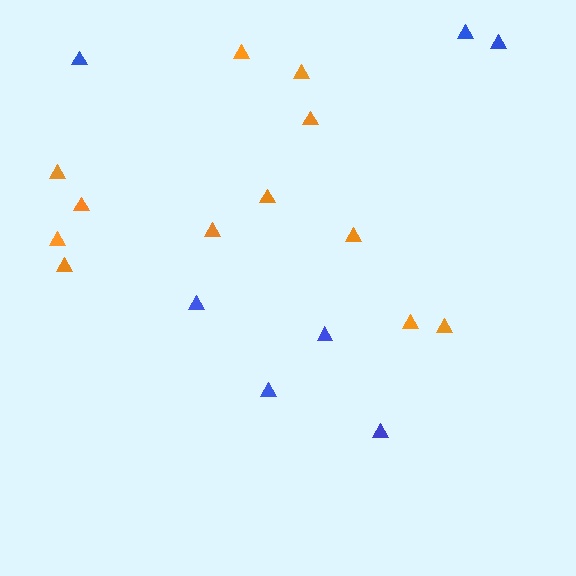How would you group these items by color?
There are 2 groups: one group of blue triangles (7) and one group of orange triangles (12).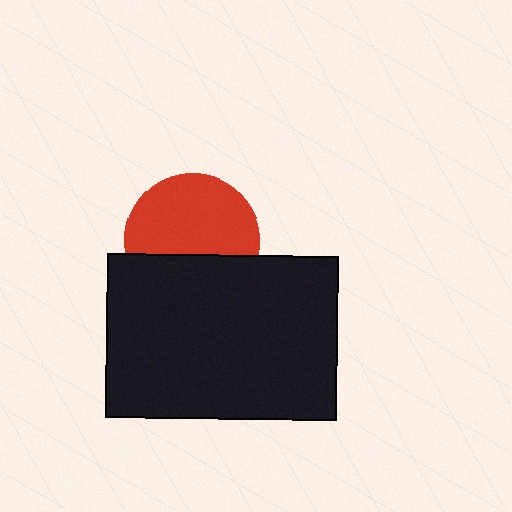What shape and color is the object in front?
The object in front is a black rectangle.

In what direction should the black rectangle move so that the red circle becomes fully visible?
The black rectangle should move down. That is the shortest direction to clear the overlap and leave the red circle fully visible.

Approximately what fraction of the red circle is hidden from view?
Roughly 37% of the red circle is hidden behind the black rectangle.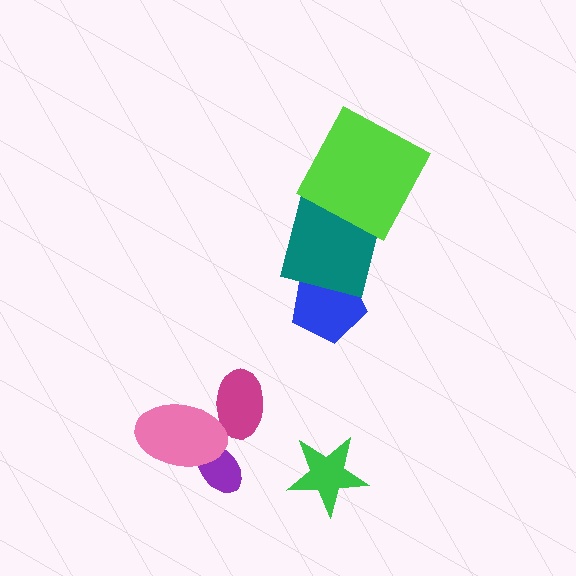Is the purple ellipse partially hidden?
Yes, it is partially covered by another shape.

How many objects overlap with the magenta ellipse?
1 object overlaps with the magenta ellipse.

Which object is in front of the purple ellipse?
The pink ellipse is in front of the purple ellipse.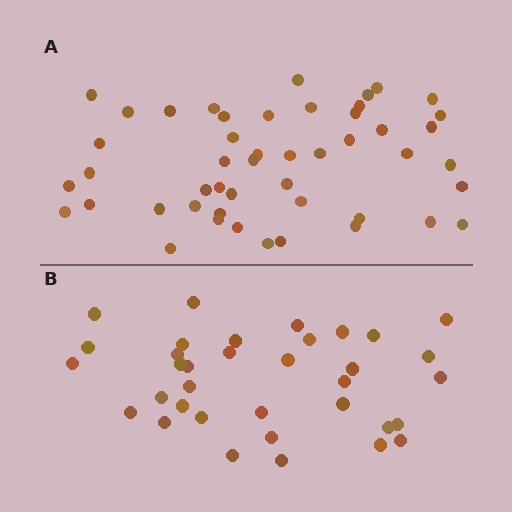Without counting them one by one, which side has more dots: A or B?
Region A (the top region) has more dots.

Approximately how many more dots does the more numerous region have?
Region A has approximately 15 more dots than region B.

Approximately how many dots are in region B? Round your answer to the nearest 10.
About 40 dots. (The exact count is 35, which rounds to 40.)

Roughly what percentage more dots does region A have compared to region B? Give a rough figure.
About 35% more.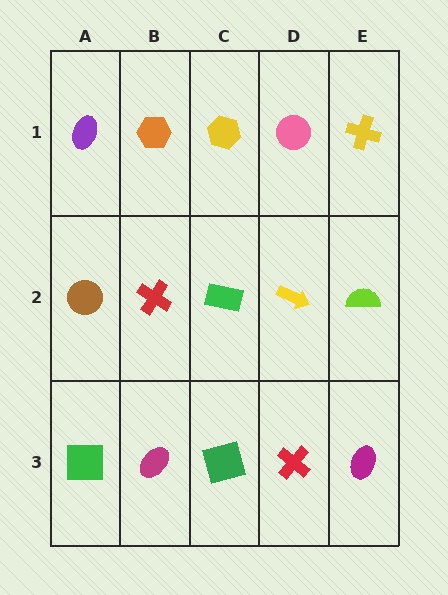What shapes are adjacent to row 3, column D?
A yellow arrow (row 2, column D), a green square (row 3, column C), a magenta ellipse (row 3, column E).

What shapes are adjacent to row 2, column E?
A yellow cross (row 1, column E), a magenta ellipse (row 3, column E), a yellow arrow (row 2, column D).